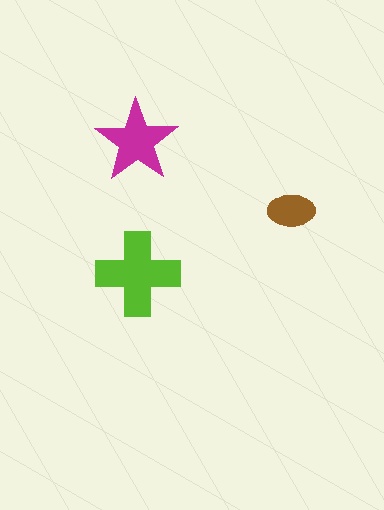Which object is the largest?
The lime cross.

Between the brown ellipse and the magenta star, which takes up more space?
The magenta star.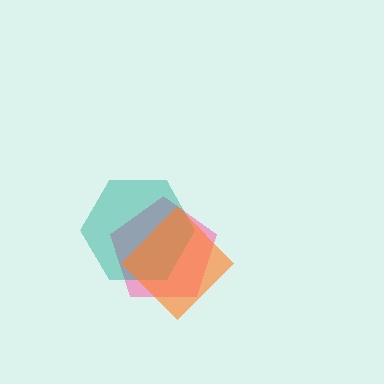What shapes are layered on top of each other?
The layered shapes are: a pink pentagon, a teal hexagon, an orange diamond.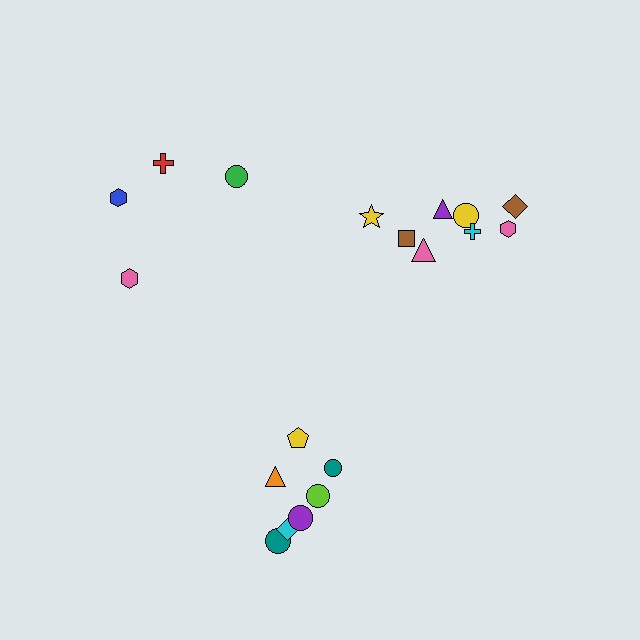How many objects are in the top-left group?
There are 4 objects.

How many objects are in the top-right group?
There are 8 objects.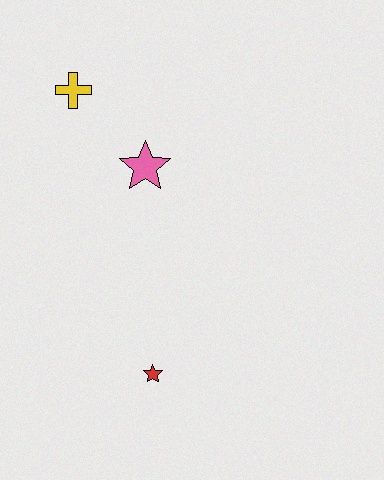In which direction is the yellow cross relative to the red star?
The yellow cross is above the red star.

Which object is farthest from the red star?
The yellow cross is farthest from the red star.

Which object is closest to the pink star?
The yellow cross is closest to the pink star.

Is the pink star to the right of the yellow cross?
Yes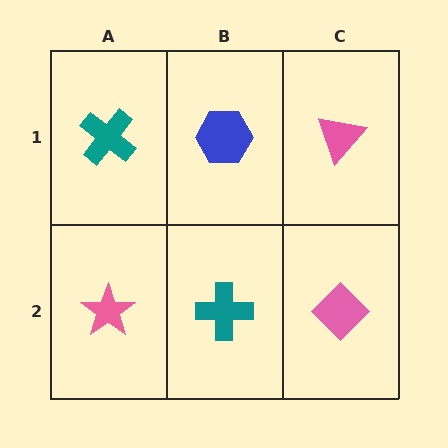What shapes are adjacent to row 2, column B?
A blue hexagon (row 1, column B), a pink star (row 2, column A), a pink diamond (row 2, column C).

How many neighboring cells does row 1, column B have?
3.